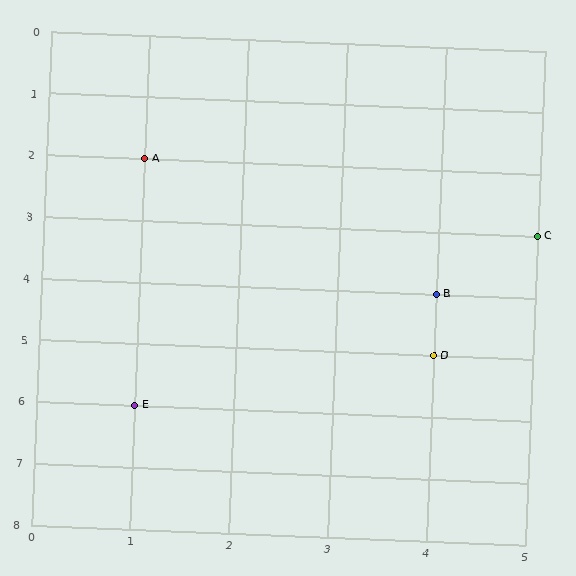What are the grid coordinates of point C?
Point C is at grid coordinates (5, 3).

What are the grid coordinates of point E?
Point E is at grid coordinates (1, 6).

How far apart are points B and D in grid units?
Points B and D are 1 row apart.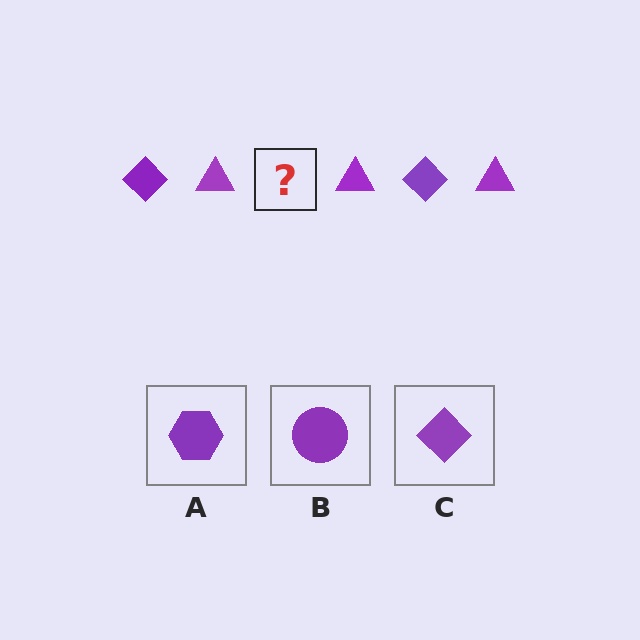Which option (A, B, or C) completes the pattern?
C.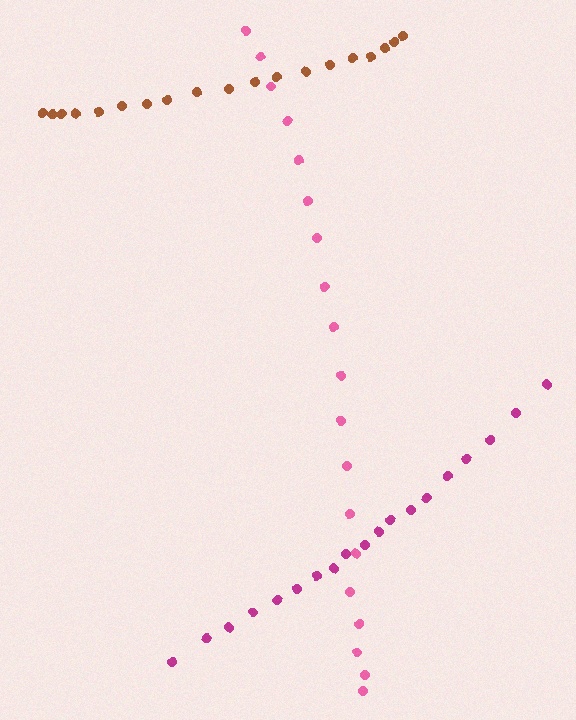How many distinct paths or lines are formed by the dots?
There are 3 distinct paths.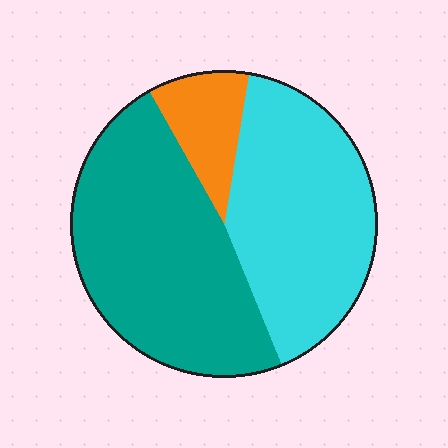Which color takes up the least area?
Orange, at roughly 10%.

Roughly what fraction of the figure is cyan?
Cyan covers about 40% of the figure.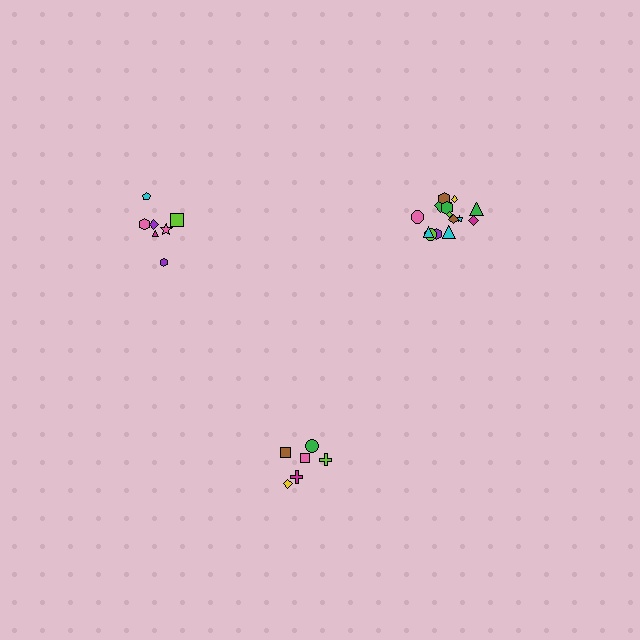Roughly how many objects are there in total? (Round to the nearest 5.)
Roughly 30 objects in total.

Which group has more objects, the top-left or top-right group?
The top-right group.